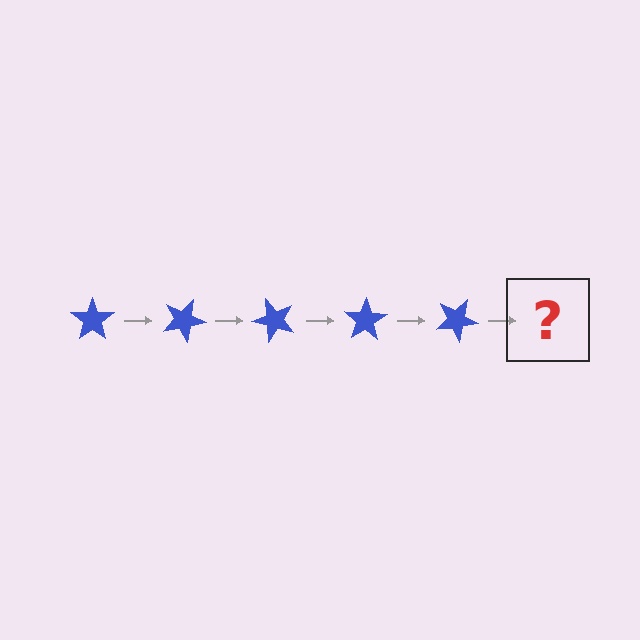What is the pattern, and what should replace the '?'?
The pattern is that the star rotates 25 degrees each step. The '?' should be a blue star rotated 125 degrees.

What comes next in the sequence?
The next element should be a blue star rotated 125 degrees.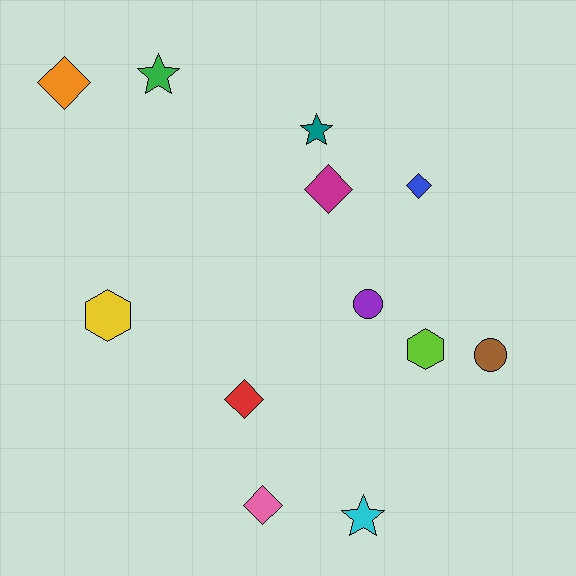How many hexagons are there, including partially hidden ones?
There are 2 hexagons.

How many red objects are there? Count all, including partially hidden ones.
There is 1 red object.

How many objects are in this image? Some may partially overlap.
There are 12 objects.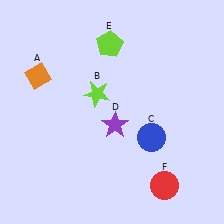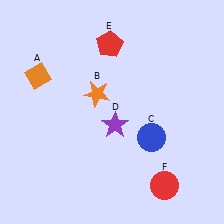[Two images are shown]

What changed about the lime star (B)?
In Image 1, B is lime. In Image 2, it changed to orange.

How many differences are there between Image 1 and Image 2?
There are 2 differences between the two images.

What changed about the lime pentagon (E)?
In Image 1, E is lime. In Image 2, it changed to red.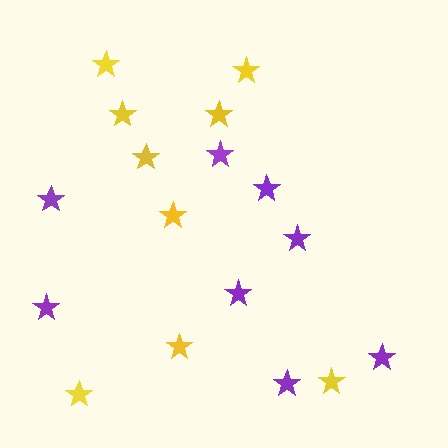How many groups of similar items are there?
There are 2 groups: one group of yellow stars (9) and one group of purple stars (8).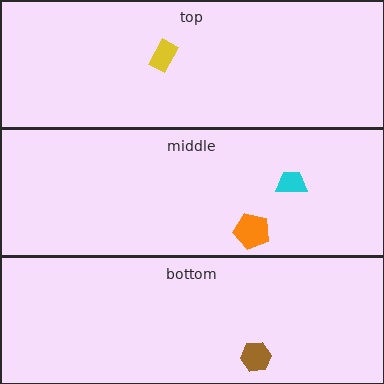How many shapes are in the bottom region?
1.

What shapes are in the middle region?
The orange pentagon, the cyan trapezoid.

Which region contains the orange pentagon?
The middle region.